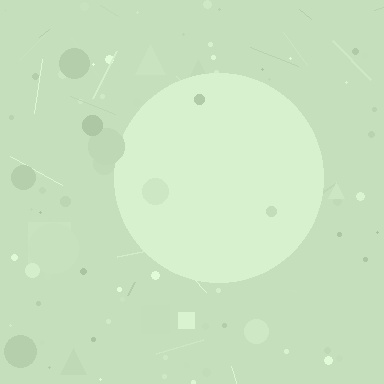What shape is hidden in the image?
A circle is hidden in the image.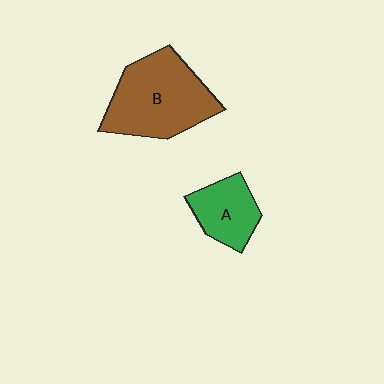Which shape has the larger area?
Shape B (brown).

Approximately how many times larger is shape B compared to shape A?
Approximately 2.0 times.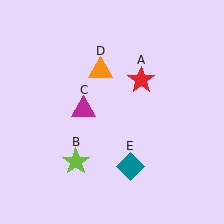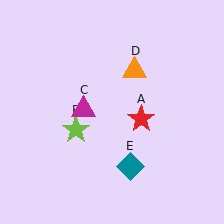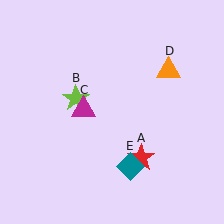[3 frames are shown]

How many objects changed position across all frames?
3 objects changed position: red star (object A), lime star (object B), orange triangle (object D).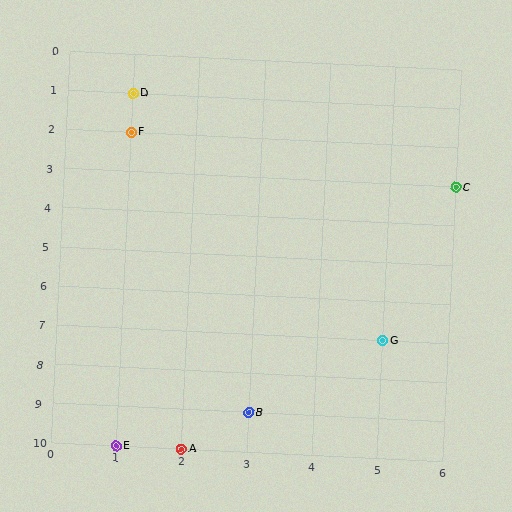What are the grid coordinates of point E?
Point E is at grid coordinates (1, 10).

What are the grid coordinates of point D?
Point D is at grid coordinates (1, 1).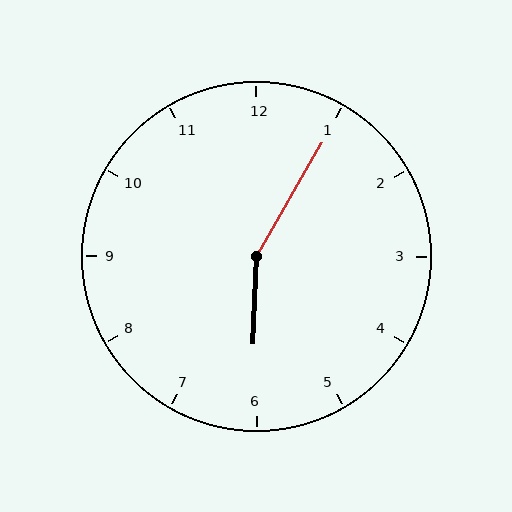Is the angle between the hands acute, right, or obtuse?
It is obtuse.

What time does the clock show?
6:05.